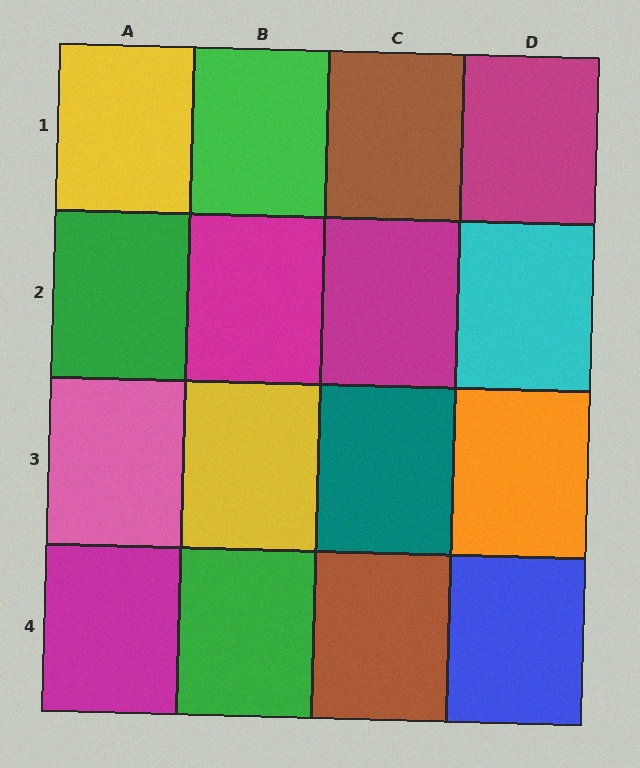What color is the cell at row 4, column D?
Blue.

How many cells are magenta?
4 cells are magenta.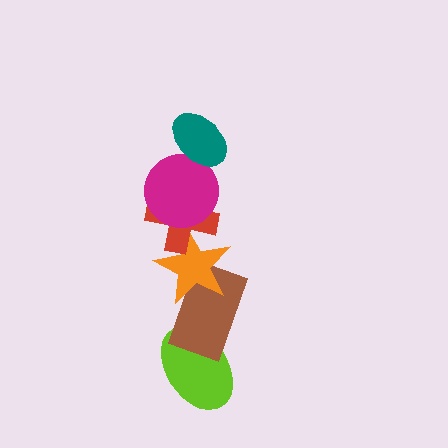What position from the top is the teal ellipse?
The teal ellipse is 1st from the top.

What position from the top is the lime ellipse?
The lime ellipse is 6th from the top.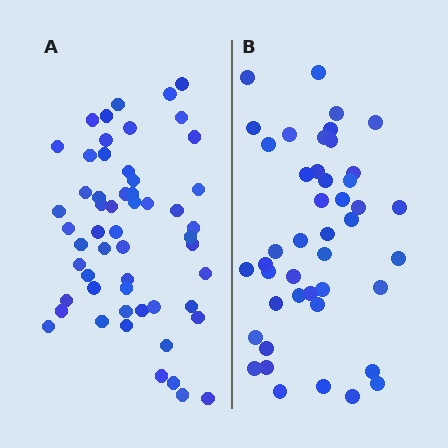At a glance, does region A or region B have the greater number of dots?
Region A (the left region) has more dots.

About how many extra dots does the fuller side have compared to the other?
Region A has roughly 12 or so more dots than region B.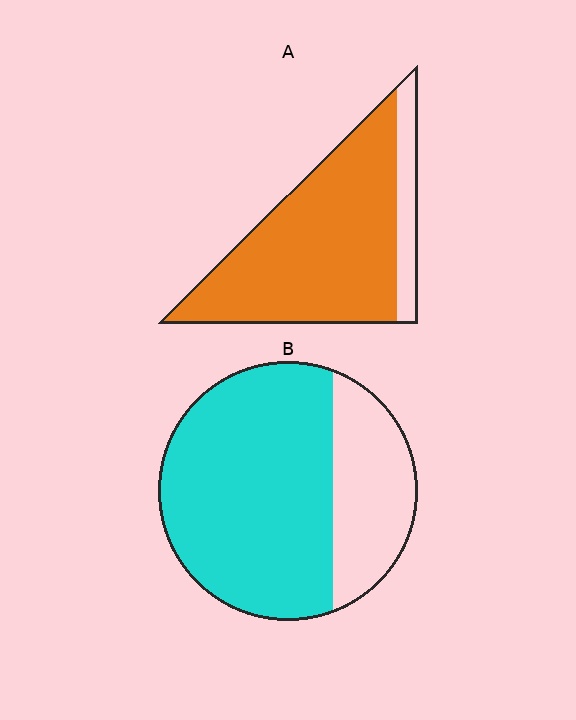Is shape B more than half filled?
Yes.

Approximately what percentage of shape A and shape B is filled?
A is approximately 85% and B is approximately 70%.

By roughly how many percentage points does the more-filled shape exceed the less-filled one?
By roughly 15 percentage points (A over B).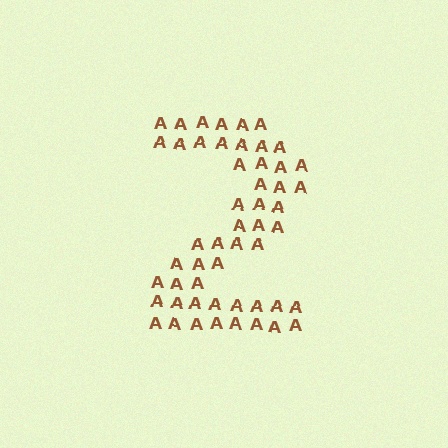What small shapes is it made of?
It is made of small letter A's.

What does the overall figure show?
The overall figure shows the digit 2.